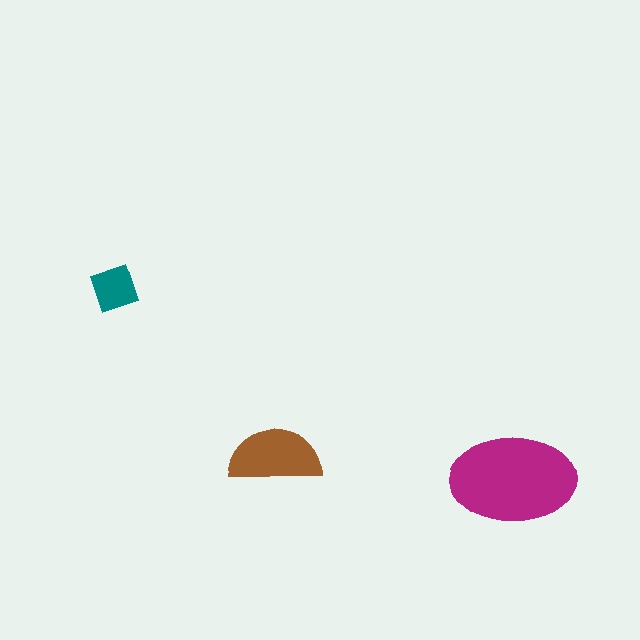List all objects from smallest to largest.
The teal diamond, the brown semicircle, the magenta ellipse.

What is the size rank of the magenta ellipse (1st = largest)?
1st.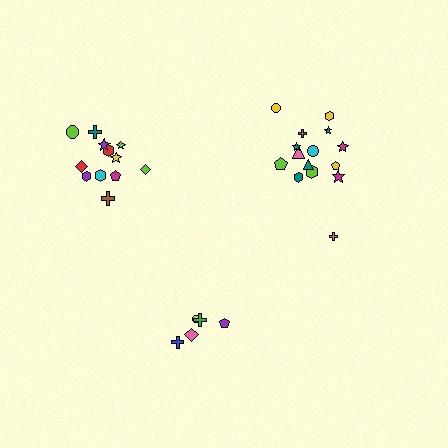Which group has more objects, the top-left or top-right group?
The top-right group.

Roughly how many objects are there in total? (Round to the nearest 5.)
Roughly 30 objects in total.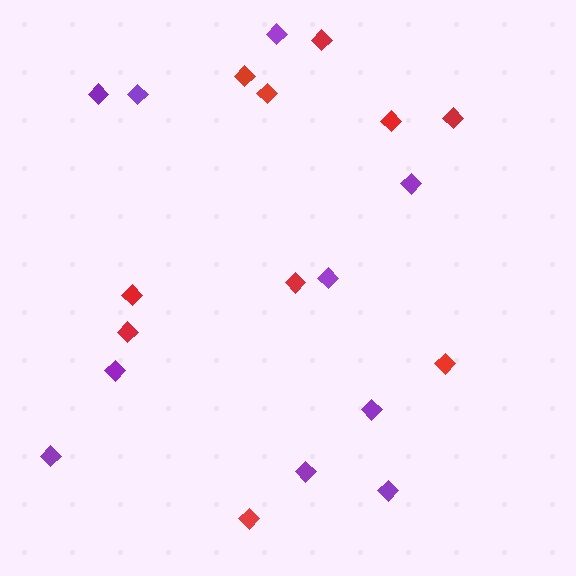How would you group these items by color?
There are 2 groups: one group of purple diamonds (10) and one group of red diamonds (10).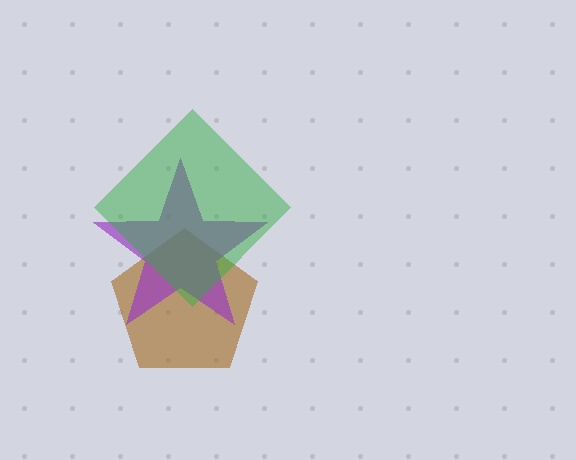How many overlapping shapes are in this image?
There are 3 overlapping shapes in the image.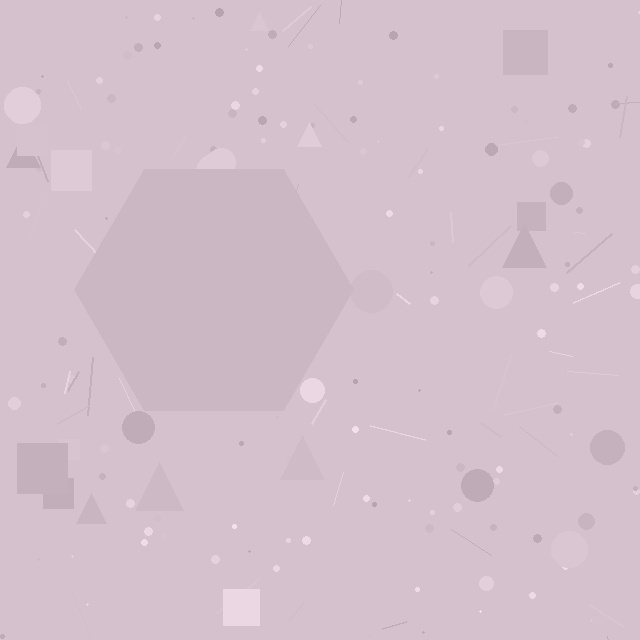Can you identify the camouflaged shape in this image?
The camouflaged shape is a hexagon.